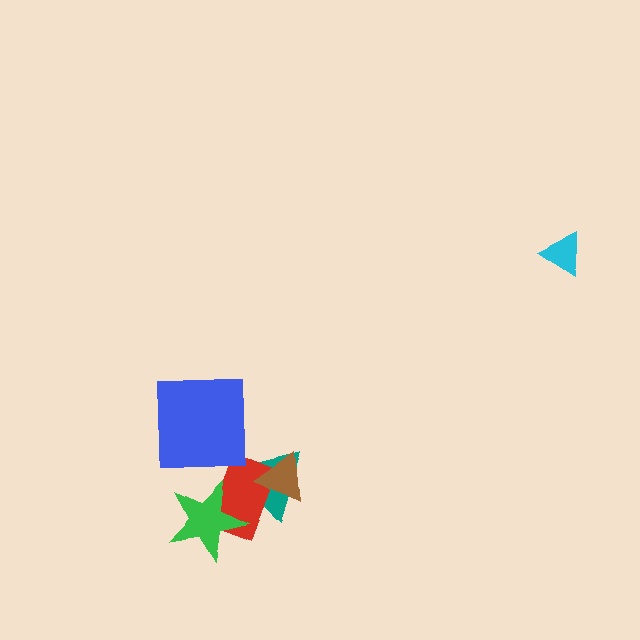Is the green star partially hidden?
No, no other shape covers it.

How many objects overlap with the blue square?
0 objects overlap with the blue square.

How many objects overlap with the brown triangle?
2 objects overlap with the brown triangle.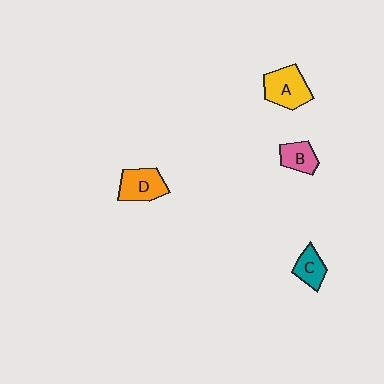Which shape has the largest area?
Shape A (yellow).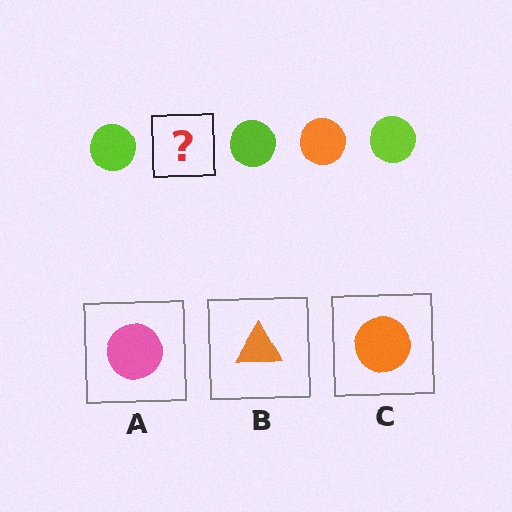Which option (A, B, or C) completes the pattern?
C.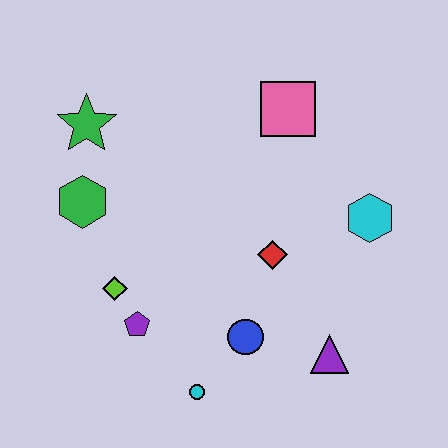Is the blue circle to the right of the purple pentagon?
Yes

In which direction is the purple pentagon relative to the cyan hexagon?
The purple pentagon is to the left of the cyan hexagon.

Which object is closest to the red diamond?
The blue circle is closest to the red diamond.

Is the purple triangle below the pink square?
Yes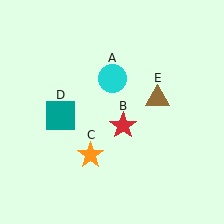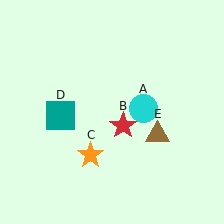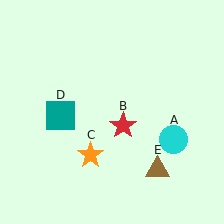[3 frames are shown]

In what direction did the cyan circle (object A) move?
The cyan circle (object A) moved down and to the right.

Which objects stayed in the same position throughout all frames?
Red star (object B) and orange star (object C) and teal square (object D) remained stationary.